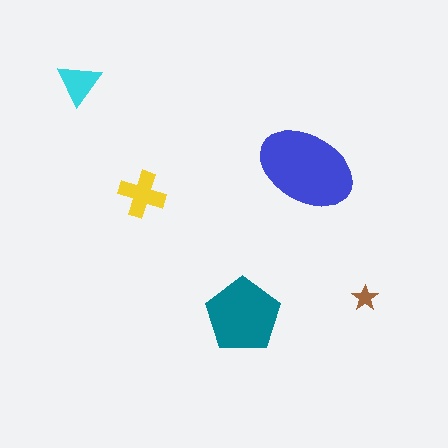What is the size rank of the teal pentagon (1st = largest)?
2nd.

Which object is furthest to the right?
The brown star is rightmost.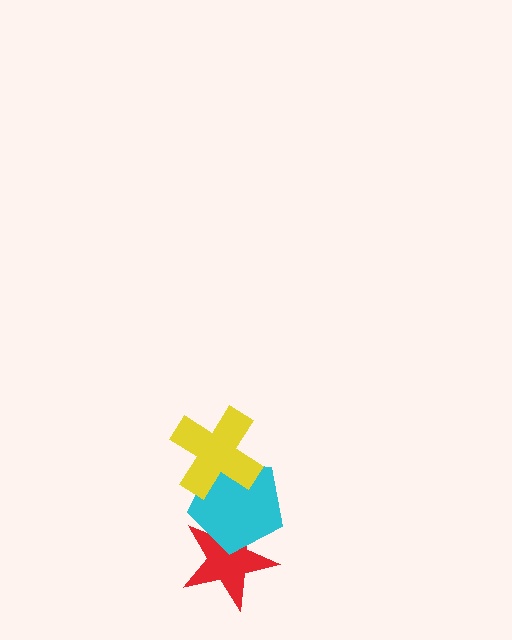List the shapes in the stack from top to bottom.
From top to bottom: the yellow cross, the cyan pentagon, the red star.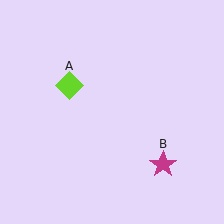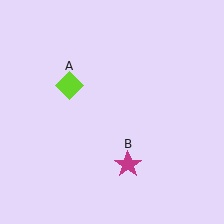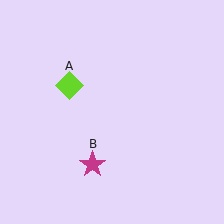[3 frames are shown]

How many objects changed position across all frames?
1 object changed position: magenta star (object B).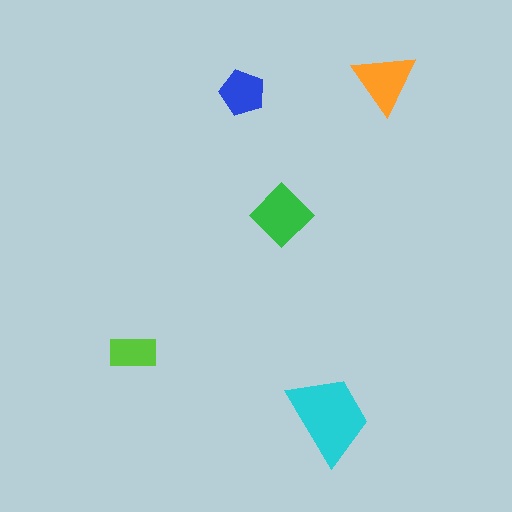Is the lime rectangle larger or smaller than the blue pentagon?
Smaller.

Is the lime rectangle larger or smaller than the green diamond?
Smaller.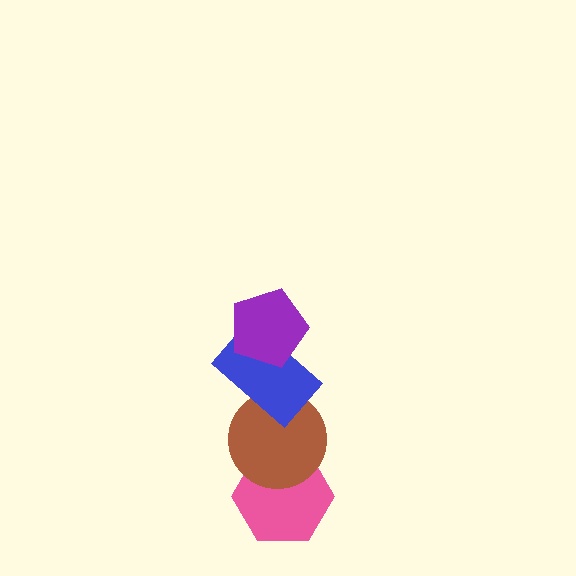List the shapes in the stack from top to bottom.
From top to bottom: the purple pentagon, the blue rectangle, the brown circle, the pink hexagon.